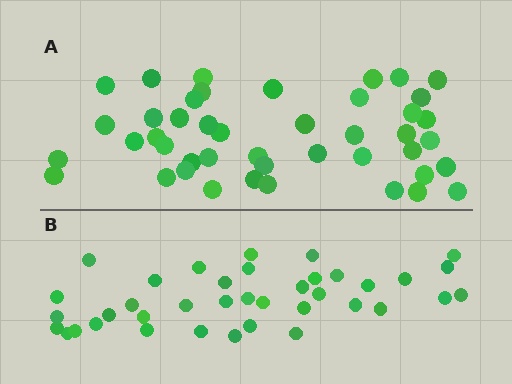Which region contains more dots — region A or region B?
Region A (the top region) has more dots.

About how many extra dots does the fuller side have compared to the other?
Region A has about 6 more dots than region B.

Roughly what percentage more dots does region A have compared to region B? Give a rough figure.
About 15% more.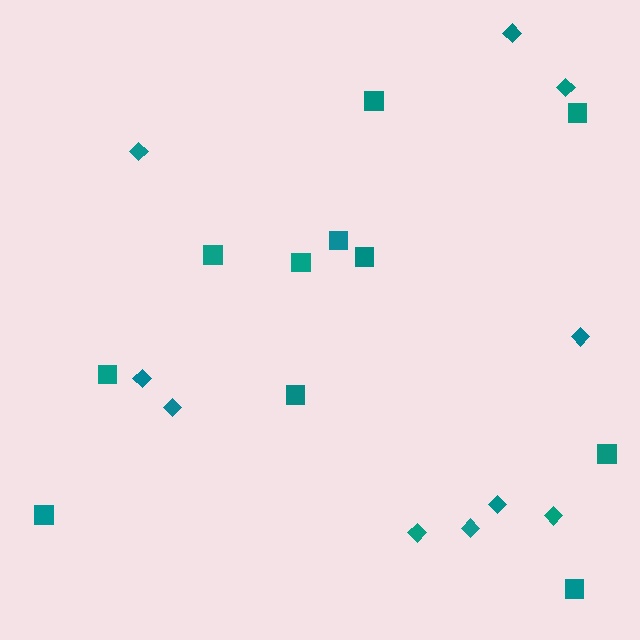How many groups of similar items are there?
There are 2 groups: one group of squares (11) and one group of diamonds (10).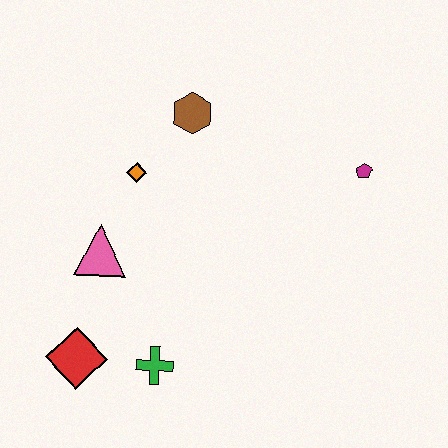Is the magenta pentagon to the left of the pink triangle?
No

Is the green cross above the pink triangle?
No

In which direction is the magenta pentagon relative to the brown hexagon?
The magenta pentagon is to the right of the brown hexagon.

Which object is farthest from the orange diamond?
The magenta pentagon is farthest from the orange diamond.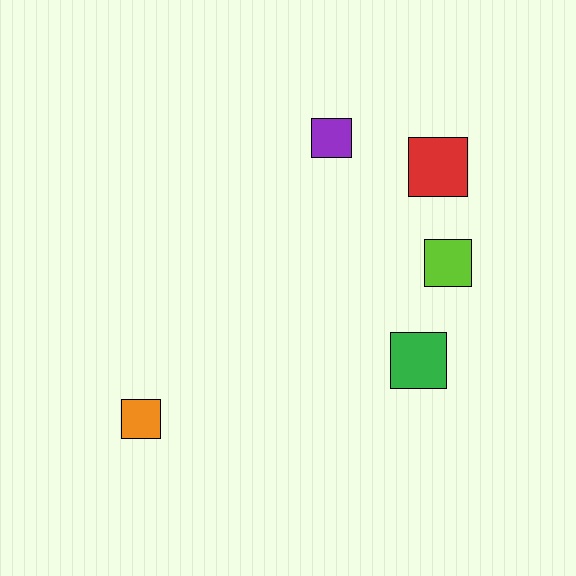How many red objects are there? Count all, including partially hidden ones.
There is 1 red object.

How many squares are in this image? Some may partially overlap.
There are 5 squares.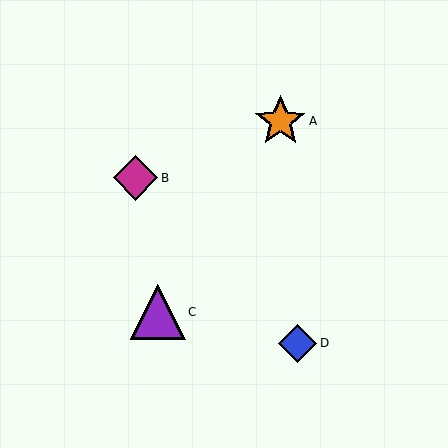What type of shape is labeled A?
Shape A is an orange star.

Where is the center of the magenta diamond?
The center of the magenta diamond is at (135, 178).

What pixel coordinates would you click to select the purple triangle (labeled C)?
Click at (158, 312) to select the purple triangle C.